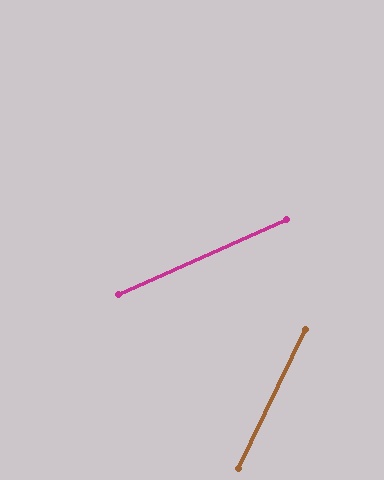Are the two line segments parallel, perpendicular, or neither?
Neither parallel nor perpendicular — they differ by about 41°.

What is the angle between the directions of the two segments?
Approximately 41 degrees.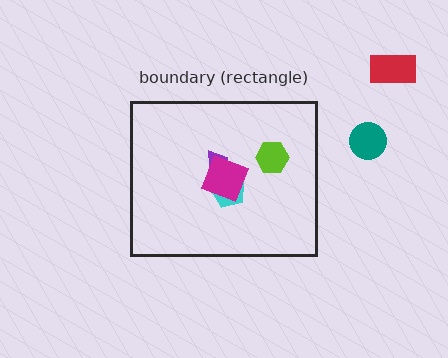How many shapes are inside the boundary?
4 inside, 2 outside.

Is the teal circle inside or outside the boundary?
Outside.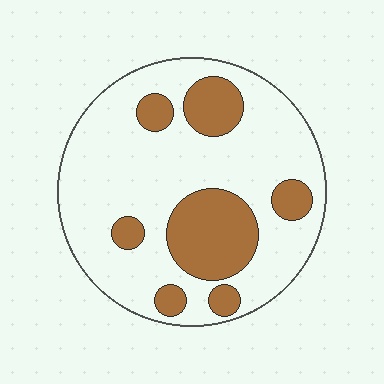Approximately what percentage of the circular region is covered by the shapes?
Approximately 25%.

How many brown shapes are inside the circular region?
7.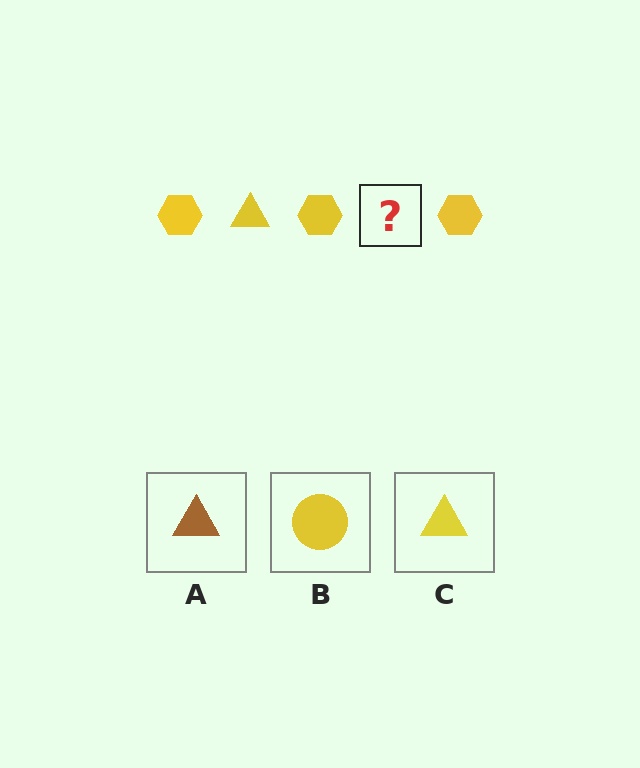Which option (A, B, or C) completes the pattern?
C.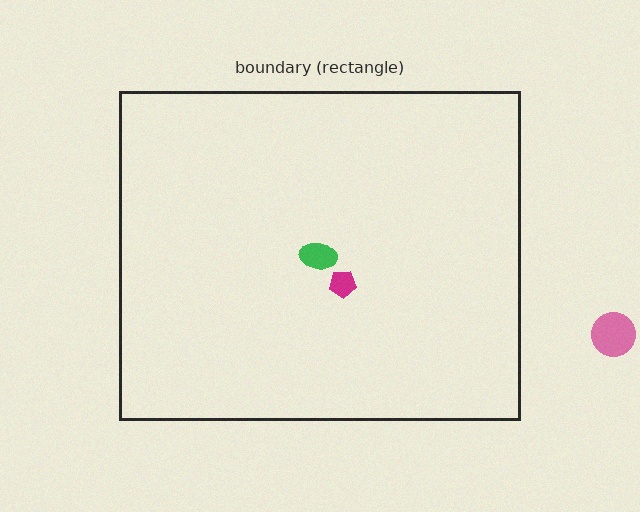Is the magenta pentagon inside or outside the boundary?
Inside.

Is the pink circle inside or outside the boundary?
Outside.